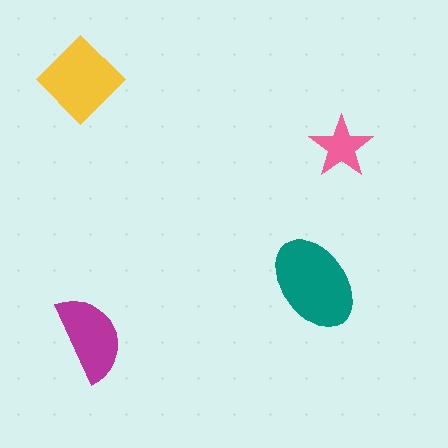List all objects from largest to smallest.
The teal ellipse, the yellow diamond, the magenta semicircle, the pink star.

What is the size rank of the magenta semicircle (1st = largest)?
3rd.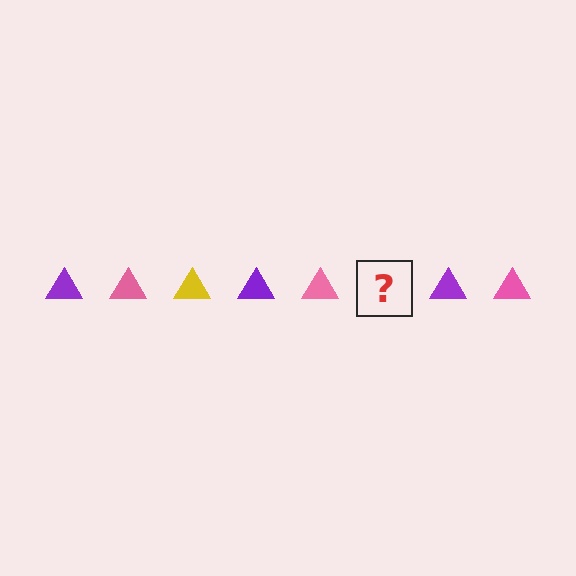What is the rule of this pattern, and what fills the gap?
The rule is that the pattern cycles through purple, pink, yellow triangles. The gap should be filled with a yellow triangle.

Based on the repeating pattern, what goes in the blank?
The blank should be a yellow triangle.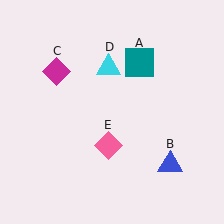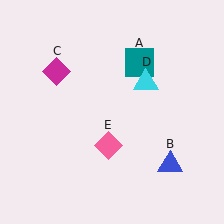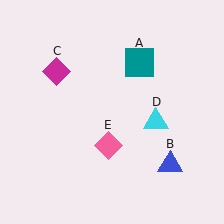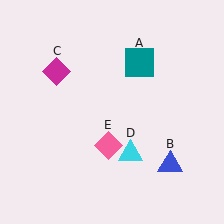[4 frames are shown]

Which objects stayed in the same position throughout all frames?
Teal square (object A) and blue triangle (object B) and magenta diamond (object C) and pink diamond (object E) remained stationary.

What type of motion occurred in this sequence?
The cyan triangle (object D) rotated clockwise around the center of the scene.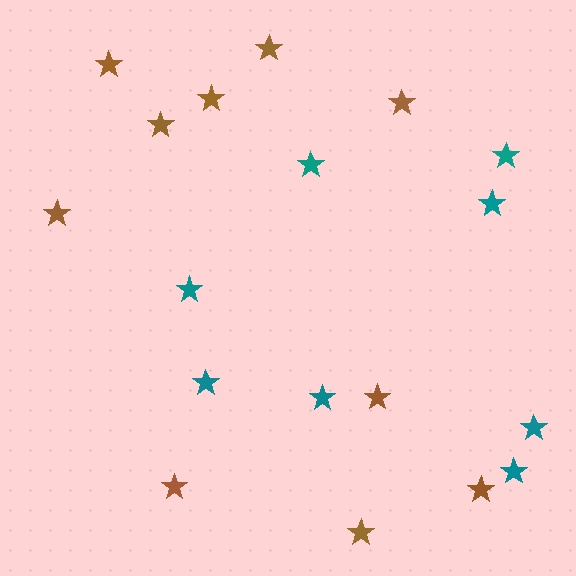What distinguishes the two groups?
There are 2 groups: one group of brown stars (10) and one group of teal stars (8).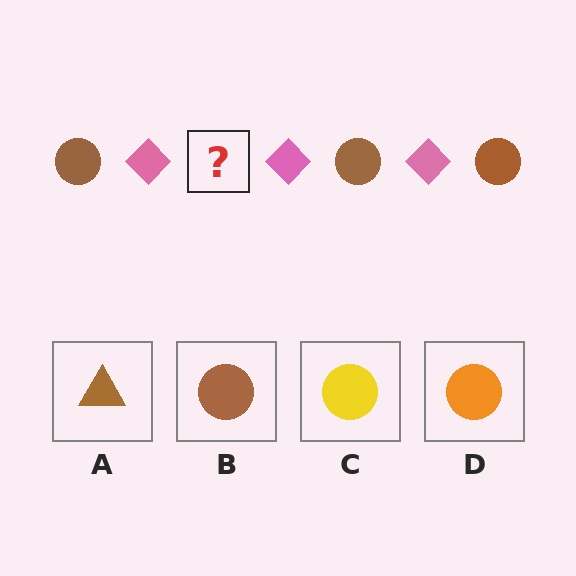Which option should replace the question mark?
Option B.